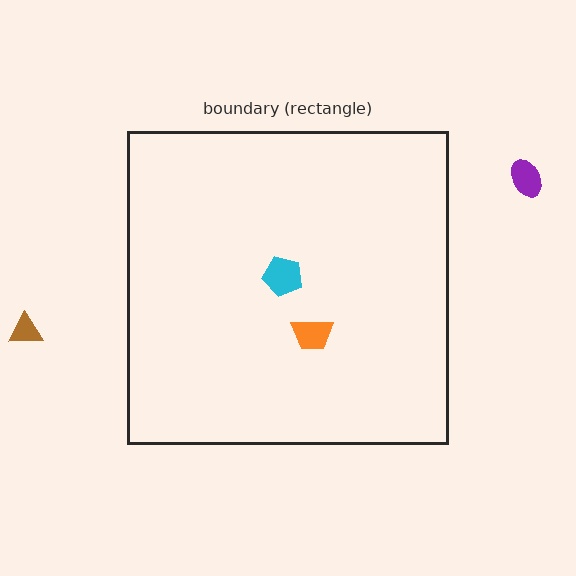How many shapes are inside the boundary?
2 inside, 2 outside.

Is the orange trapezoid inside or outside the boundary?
Inside.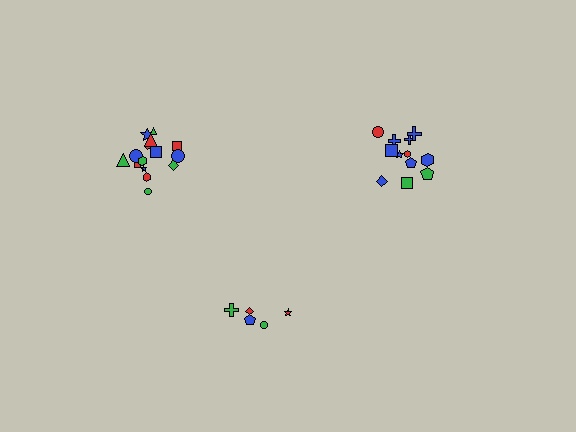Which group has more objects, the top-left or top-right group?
The top-left group.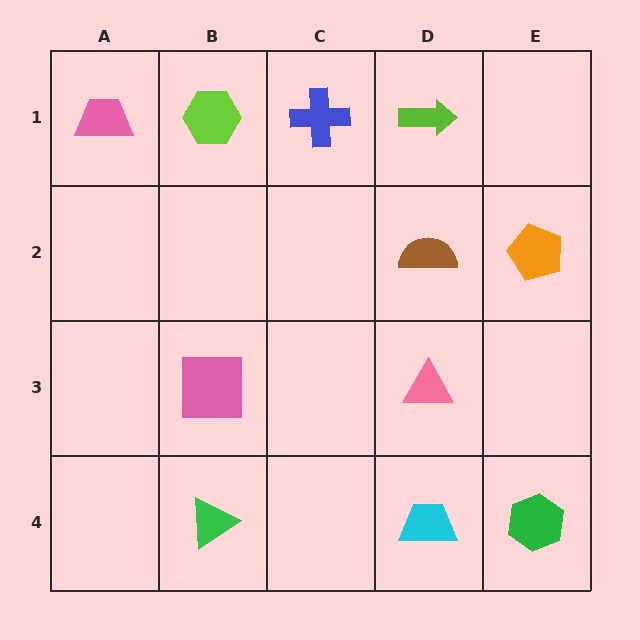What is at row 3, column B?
A pink square.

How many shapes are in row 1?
4 shapes.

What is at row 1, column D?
A lime arrow.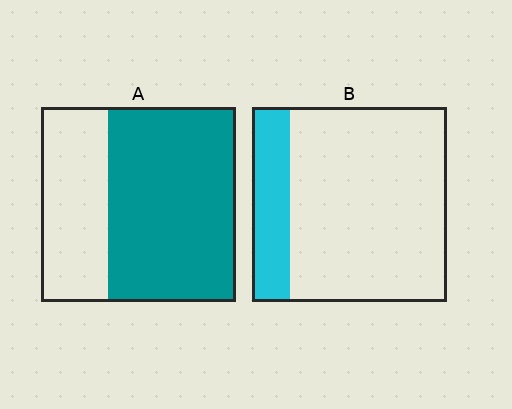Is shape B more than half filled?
No.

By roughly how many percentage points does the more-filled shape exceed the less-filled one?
By roughly 45 percentage points (A over B).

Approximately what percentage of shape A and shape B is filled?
A is approximately 65% and B is approximately 20%.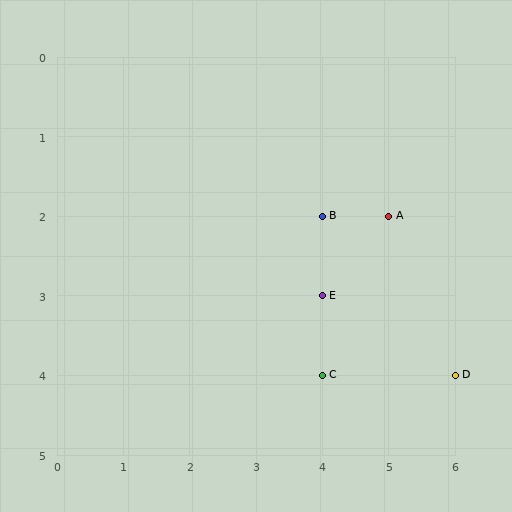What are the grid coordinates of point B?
Point B is at grid coordinates (4, 2).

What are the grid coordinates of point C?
Point C is at grid coordinates (4, 4).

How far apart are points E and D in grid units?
Points E and D are 2 columns and 1 row apart (about 2.2 grid units diagonally).